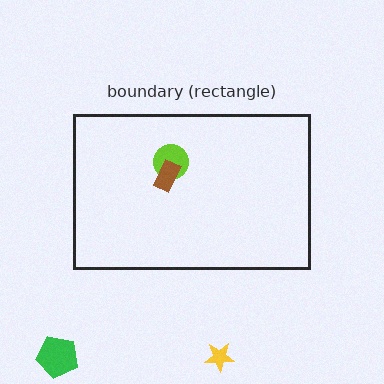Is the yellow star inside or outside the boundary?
Outside.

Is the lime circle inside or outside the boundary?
Inside.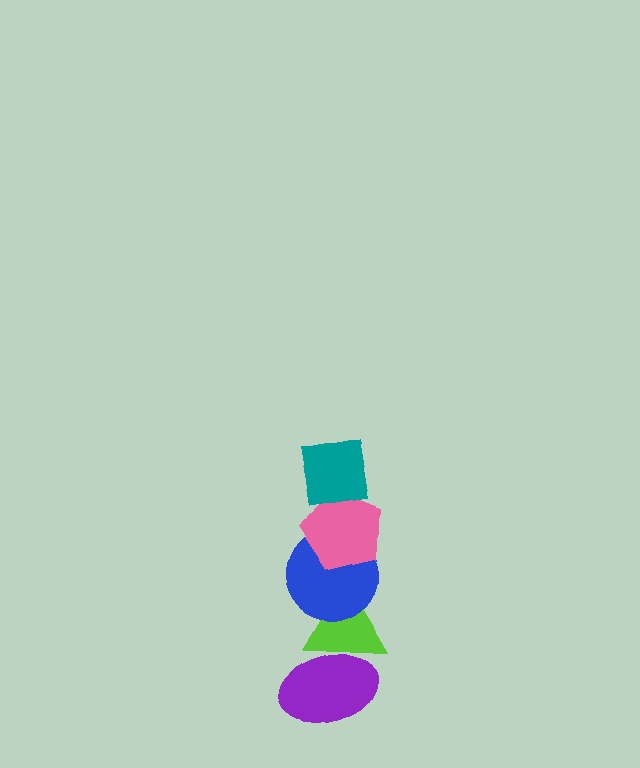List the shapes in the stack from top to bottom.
From top to bottom: the teal square, the pink pentagon, the blue circle, the lime triangle, the purple ellipse.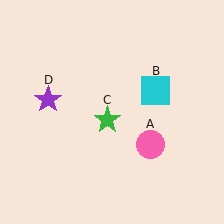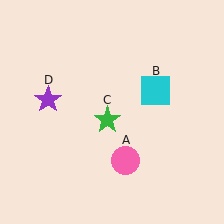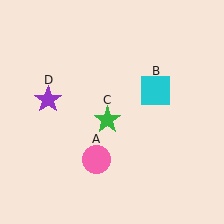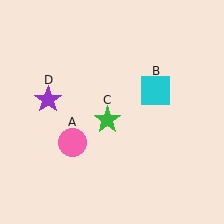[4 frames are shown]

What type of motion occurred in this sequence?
The pink circle (object A) rotated clockwise around the center of the scene.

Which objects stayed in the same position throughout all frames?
Cyan square (object B) and green star (object C) and purple star (object D) remained stationary.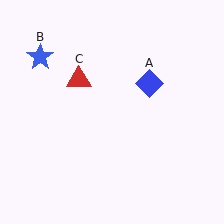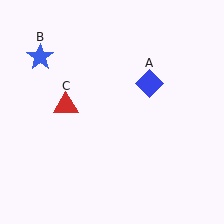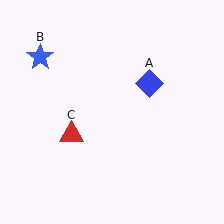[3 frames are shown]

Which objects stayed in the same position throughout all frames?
Blue diamond (object A) and blue star (object B) remained stationary.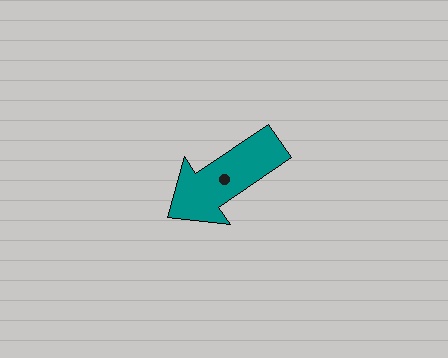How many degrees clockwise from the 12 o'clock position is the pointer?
Approximately 236 degrees.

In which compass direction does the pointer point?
Southwest.